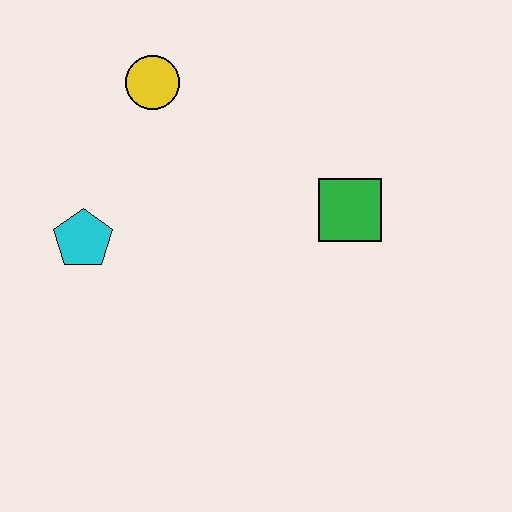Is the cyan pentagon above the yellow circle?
No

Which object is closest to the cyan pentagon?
The yellow circle is closest to the cyan pentagon.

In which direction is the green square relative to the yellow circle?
The green square is to the right of the yellow circle.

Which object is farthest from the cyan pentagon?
The green square is farthest from the cyan pentagon.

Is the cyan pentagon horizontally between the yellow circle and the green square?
No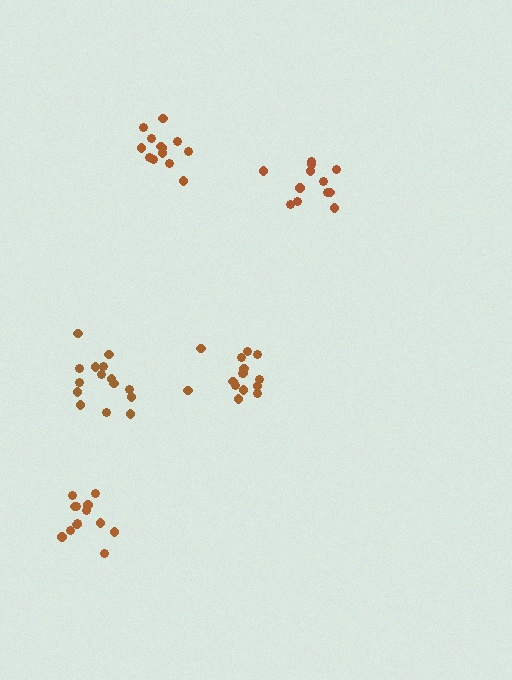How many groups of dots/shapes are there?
There are 5 groups.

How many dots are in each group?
Group 1: 12 dots, Group 2: 15 dots, Group 3: 13 dots, Group 4: 13 dots, Group 5: 15 dots (68 total).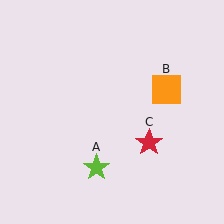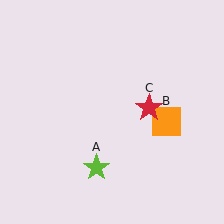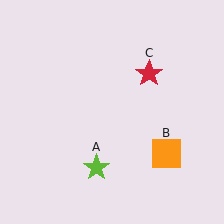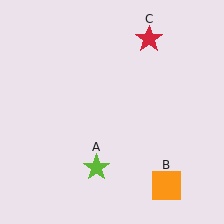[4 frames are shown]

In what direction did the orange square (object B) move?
The orange square (object B) moved down.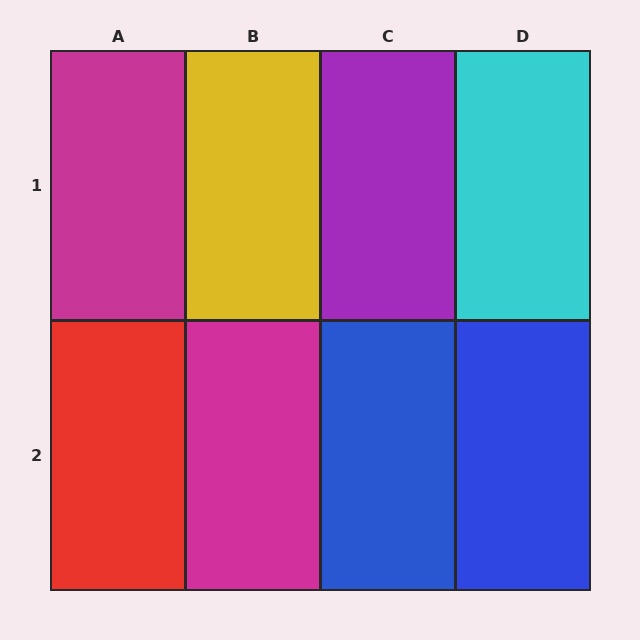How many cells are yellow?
1 cell is yellow.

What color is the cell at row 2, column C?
Blue.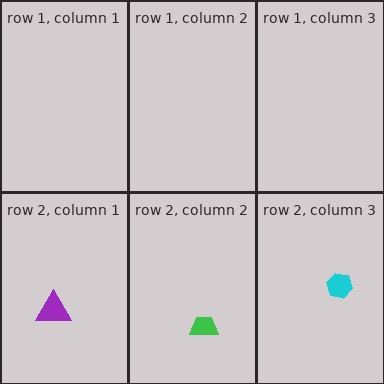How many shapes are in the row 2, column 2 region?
1.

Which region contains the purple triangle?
The row 2, column 1 region.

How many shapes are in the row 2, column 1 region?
1.